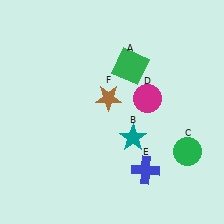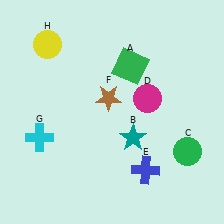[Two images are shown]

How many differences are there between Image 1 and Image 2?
There are 2 differences between the two images.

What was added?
A cyan cross (G), a yellow circle (H) were added in Image 2.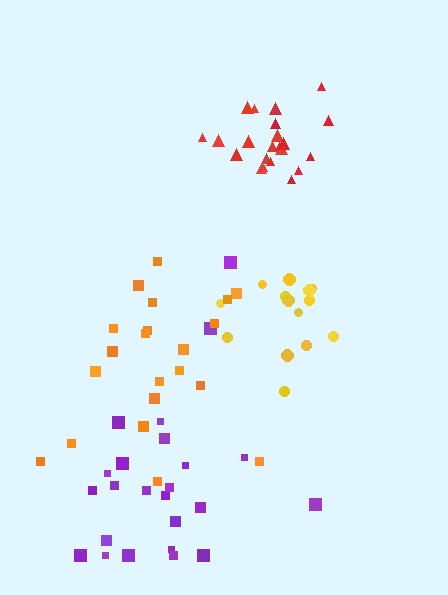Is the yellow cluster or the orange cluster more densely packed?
Yellow.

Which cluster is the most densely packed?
Red.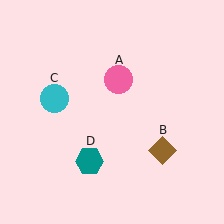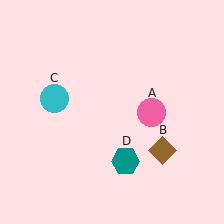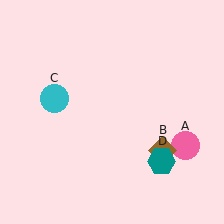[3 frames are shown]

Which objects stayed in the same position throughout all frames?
Brown diamond (object B) and cyan circle (object C) remained stationary.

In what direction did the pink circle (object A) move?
The pink circle (object A) moved down and to the right.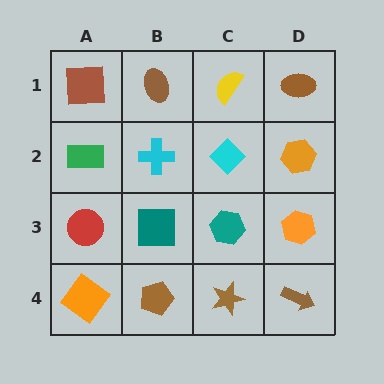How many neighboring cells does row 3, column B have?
4.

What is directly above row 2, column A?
A brown square.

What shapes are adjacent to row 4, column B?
A teal square (row 3, column B), an orange diamond (row 4, column A), a brown star (row 4, column C).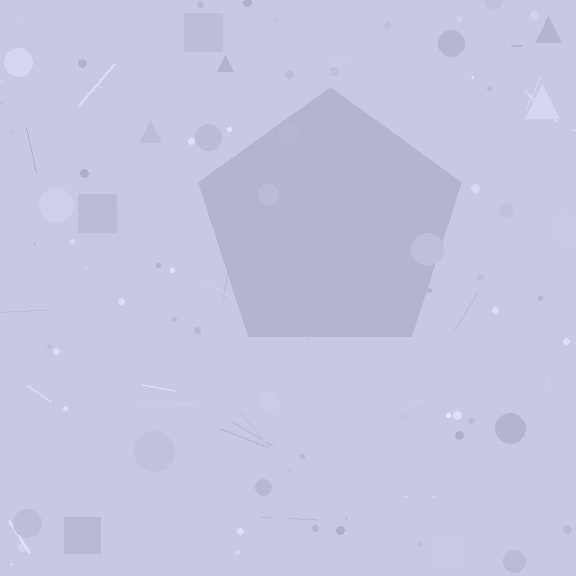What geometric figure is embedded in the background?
A pentagon is embedded in the background.